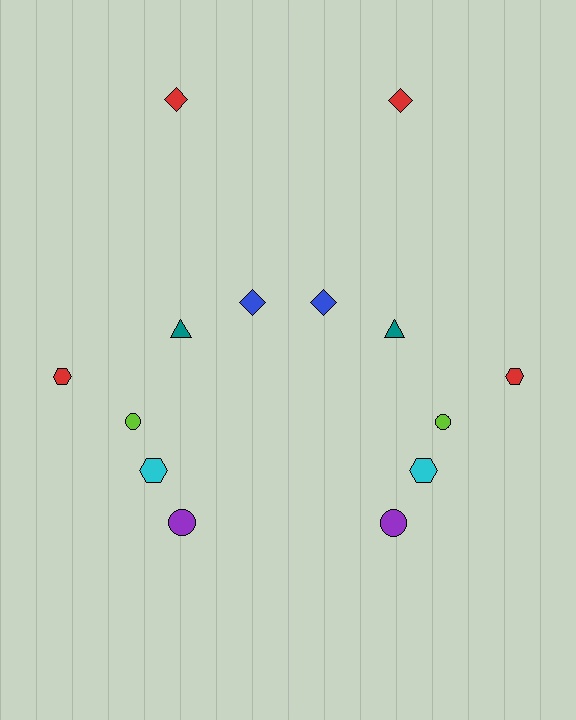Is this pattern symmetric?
Yes, this pattern has bilateral (reflection) symmetry.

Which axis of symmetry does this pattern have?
The pattern has a vertical axis of symmetry running through the center of the image.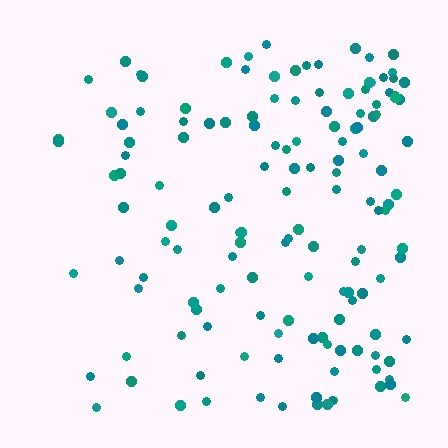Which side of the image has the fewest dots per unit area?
The left.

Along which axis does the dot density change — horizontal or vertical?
Horizontal.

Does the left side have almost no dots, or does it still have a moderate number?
Still a moderate number, just noticeably fewer than the right.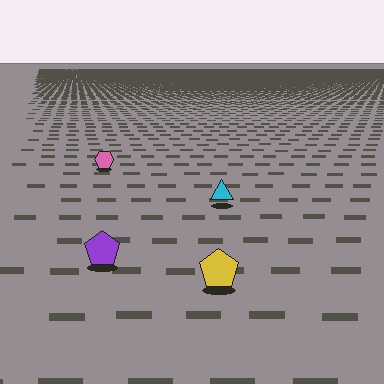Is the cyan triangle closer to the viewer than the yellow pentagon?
No. The yellow pentagon is closer — you can tell from the texture gradient: the ground texture is coarser near it.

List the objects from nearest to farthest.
From nearest to farthest: the yellow pentagon, the purple pentagon, the cyan triangle, the pink hexagon.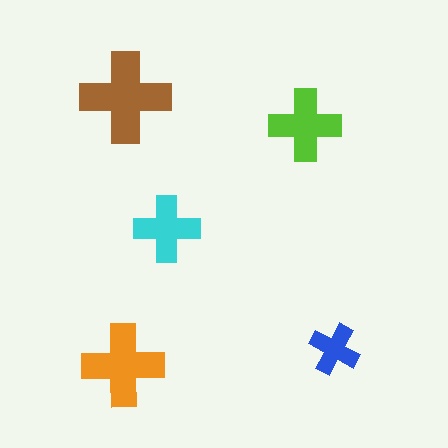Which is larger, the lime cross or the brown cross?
The brown one.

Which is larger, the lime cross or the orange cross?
The orange one.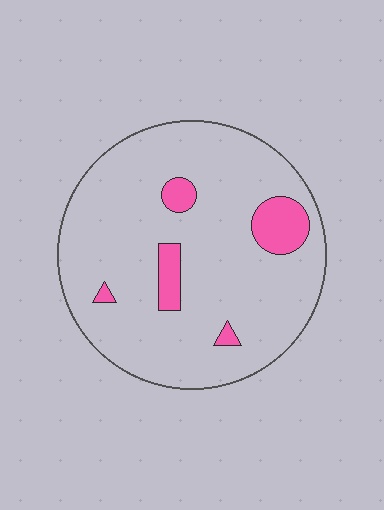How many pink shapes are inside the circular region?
5.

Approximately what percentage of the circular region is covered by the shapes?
Approximately 10%.